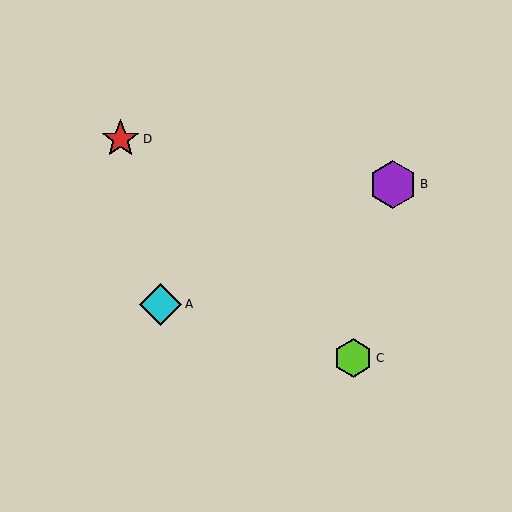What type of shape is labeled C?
Shape C is a lime hexagon.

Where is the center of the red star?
The center of the red star is at (120, 139).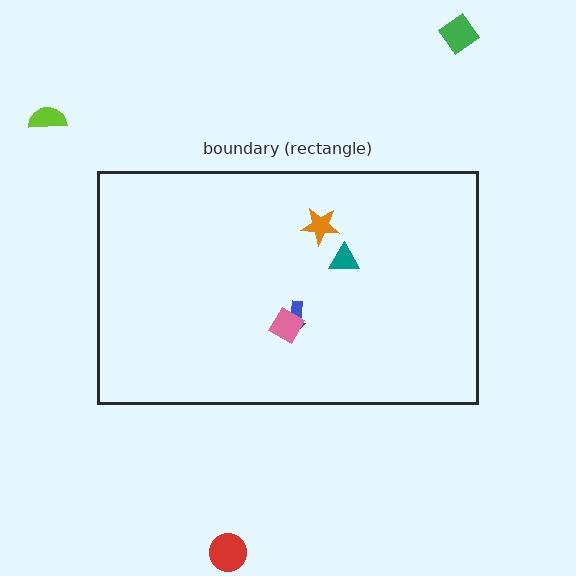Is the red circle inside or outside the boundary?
Outside.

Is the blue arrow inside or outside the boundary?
Inside.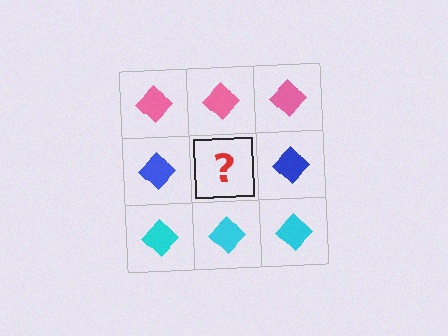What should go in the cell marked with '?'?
The missing cell should contain a blue diamond.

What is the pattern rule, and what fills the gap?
The rule is that each row has a consistent color. The gap should be filled with a blue diamond.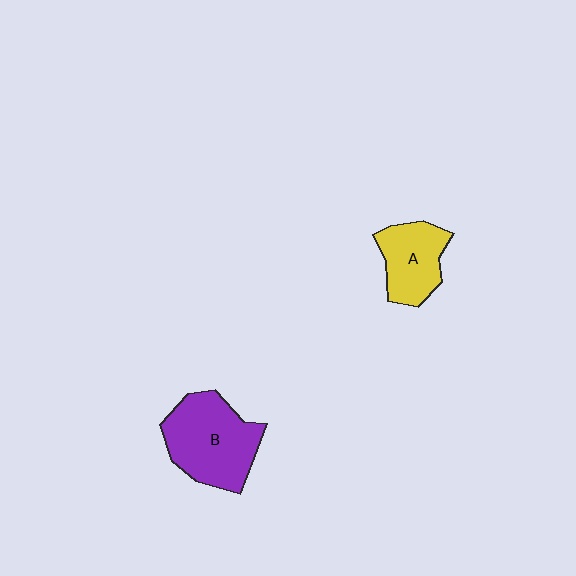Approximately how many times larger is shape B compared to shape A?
Approximately 1.6 times.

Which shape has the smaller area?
Shape A (yellow).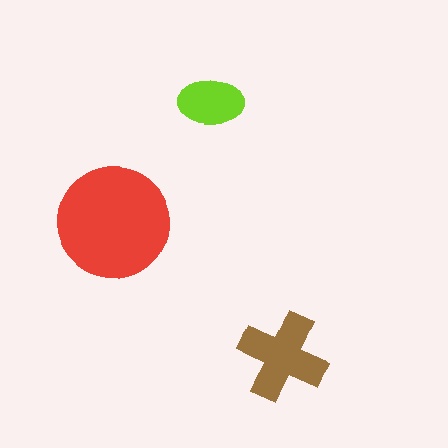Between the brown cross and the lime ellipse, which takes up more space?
The brown cross.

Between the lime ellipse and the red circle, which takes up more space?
The red circle.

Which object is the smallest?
The lime ellipse.